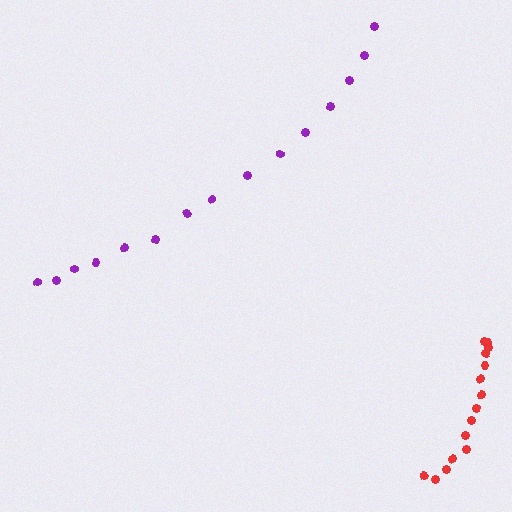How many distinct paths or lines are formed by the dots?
There are 2 distinct paths.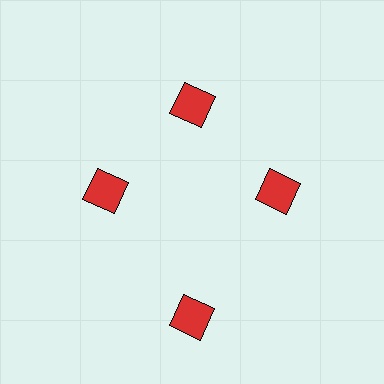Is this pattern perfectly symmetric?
No. The 4 red diamonds are arranged in a ring, but one element near the 6 o'clock position is pushed outward from the center, breaking the 4-fold rotational symmetry.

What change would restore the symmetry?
The symmetry would be restored by moving it inward, back onto the ring so that all 4 diamonds sit at equal angles and equal distance from the center.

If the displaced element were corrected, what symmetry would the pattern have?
It would have 4-fold rotational symmetry — the pattern would map onto itself every 90 degrees.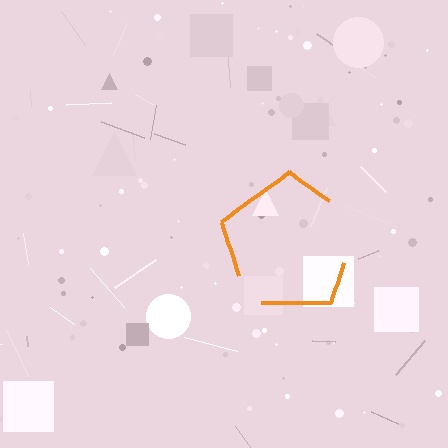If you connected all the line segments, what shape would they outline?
They would outline a pentagon.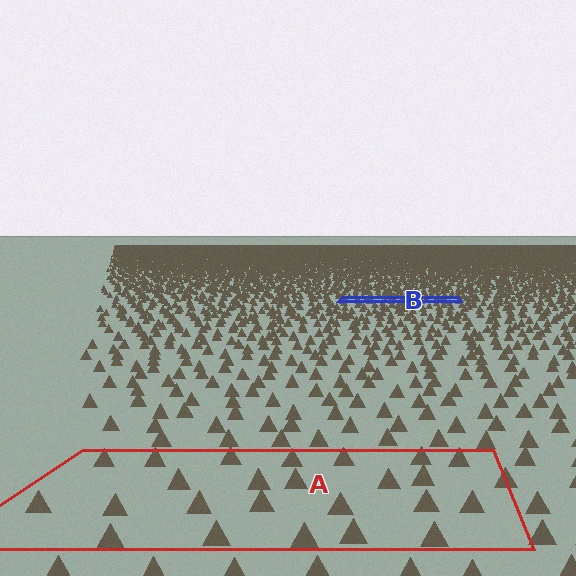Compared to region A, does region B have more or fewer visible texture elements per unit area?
Region B has more texture elements per unit area — they are packed more densely because it is farther away.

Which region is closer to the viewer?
Region A is closer. The texture elements there are larger and more spread out.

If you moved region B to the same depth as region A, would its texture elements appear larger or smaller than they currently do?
They would appear larger. At a closer depth, the same texture elements are projected at a bigger on-screen size.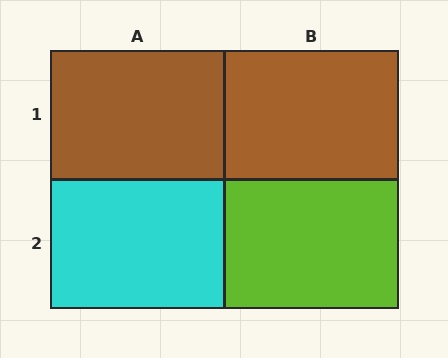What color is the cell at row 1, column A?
Brown.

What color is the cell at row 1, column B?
Brown.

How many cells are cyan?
1 cell is cyan.